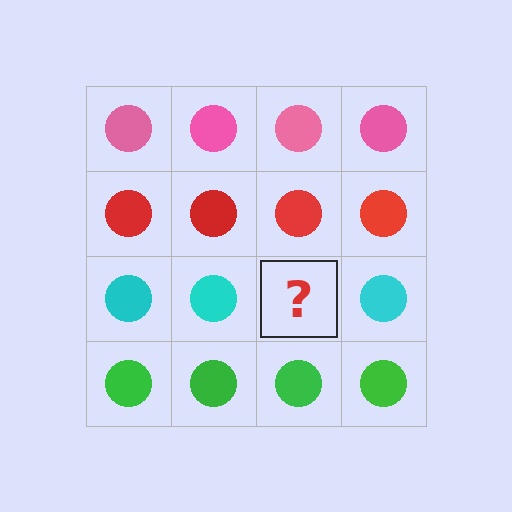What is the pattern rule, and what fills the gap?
The rule is that each row has a consistent color. The gap should be filled with a cyan circle.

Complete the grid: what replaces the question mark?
The question mark should be replaced with a cyan circle.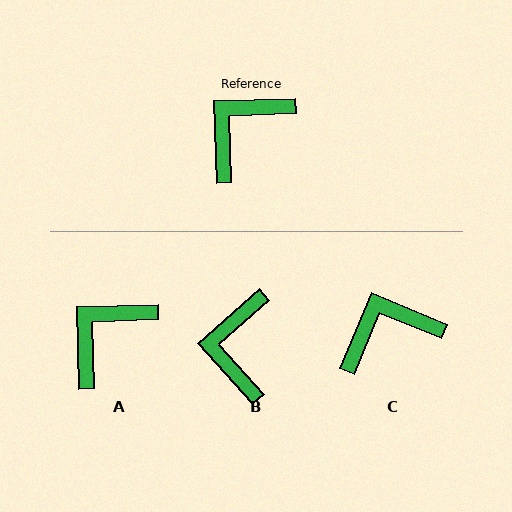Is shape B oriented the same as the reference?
No, it is off by about 40 degrees.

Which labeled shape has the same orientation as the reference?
A.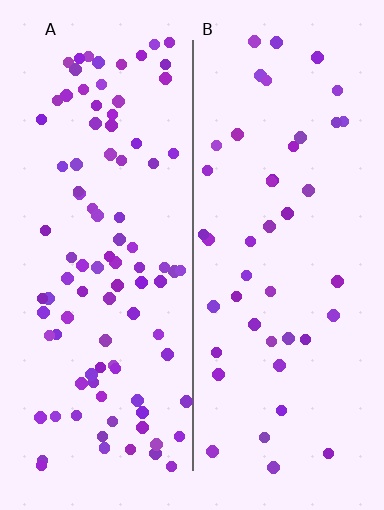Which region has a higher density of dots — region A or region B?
A (the left).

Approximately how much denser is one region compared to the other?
Approximately 2.2× — region A over region B.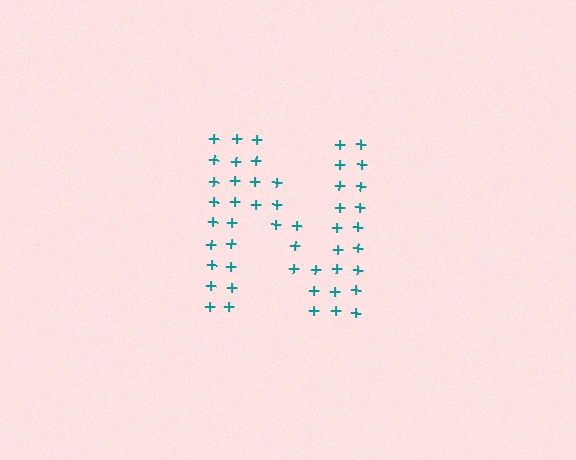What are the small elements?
The small elements are plus signs.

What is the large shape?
The large shape is the letter N.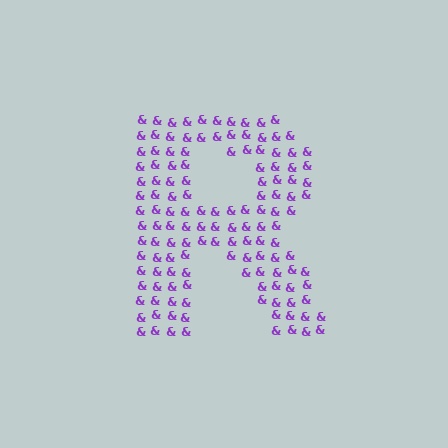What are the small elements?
The small elements are ampersands.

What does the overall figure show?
The overall figure shows the letter R.